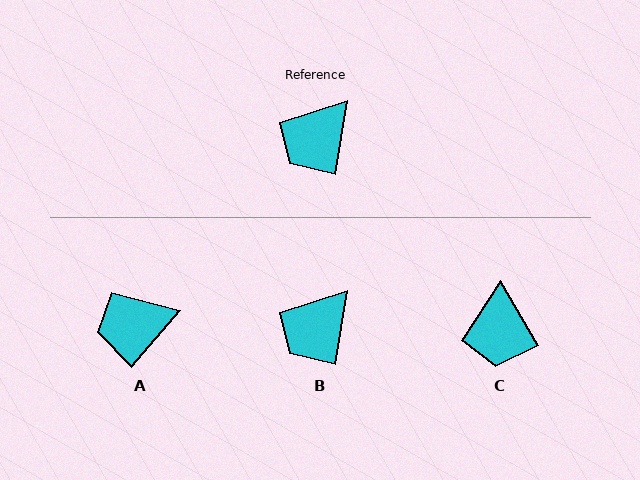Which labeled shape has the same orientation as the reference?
B.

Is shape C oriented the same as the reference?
No, it is off by about 39 degrees.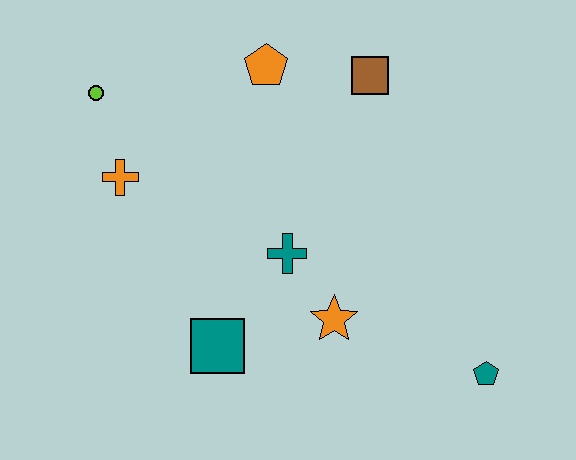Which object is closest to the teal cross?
The orange star is closest to the teal cross.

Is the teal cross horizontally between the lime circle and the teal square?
No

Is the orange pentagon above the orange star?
Yes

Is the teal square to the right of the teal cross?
No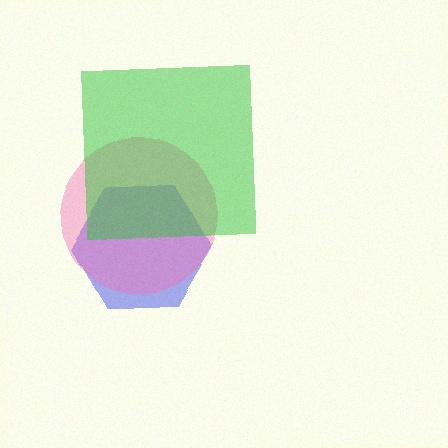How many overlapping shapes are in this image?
There are 3 overlapping shapes in the image.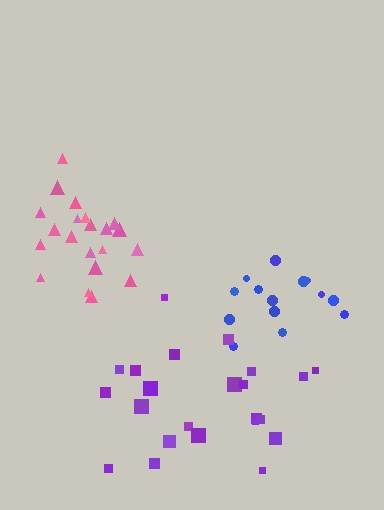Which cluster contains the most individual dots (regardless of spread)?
Purple (23).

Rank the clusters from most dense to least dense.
pink, blue, purple.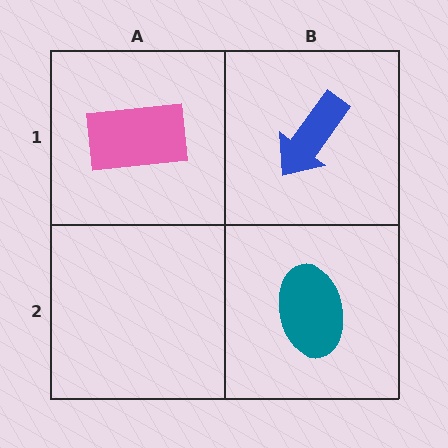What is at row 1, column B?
A blue arrow.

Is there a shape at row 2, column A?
No, that cell is empty.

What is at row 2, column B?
A teal ellipse.